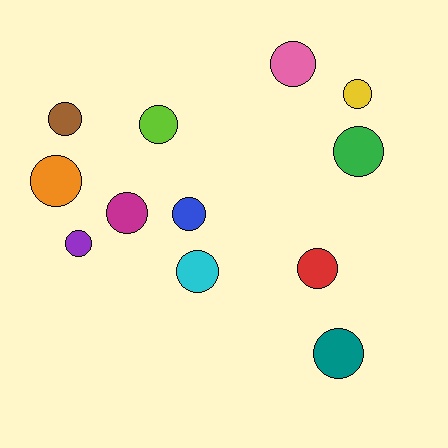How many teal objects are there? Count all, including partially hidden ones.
There is 1 teal object.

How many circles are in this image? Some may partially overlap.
There are 12 circles.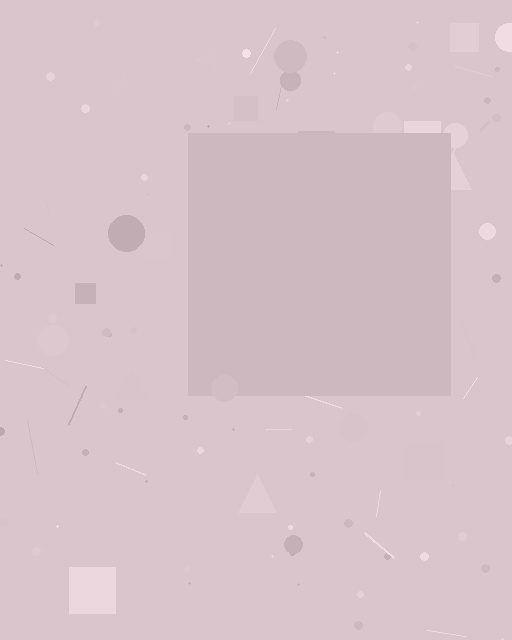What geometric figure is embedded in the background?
A square is embedded in the background.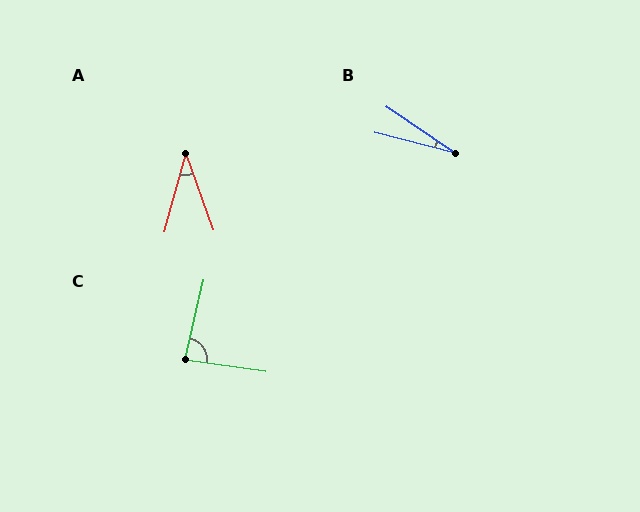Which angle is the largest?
C, at approximately 85 degrees.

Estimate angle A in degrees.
Approximately 35 degrees.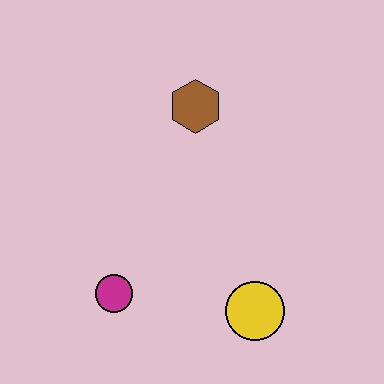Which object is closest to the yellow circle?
The magenta circle is closest to the yellow circle.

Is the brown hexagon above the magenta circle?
Yes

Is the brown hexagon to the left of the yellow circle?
Yes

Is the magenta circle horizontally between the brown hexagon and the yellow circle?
No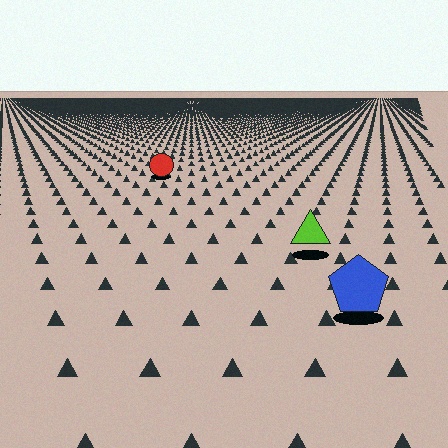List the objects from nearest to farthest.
From nearest to farthest: the blue pentagon, the lime triangle, the red circle.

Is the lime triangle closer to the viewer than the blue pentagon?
No. The blue pentagon is closer — you can tell from the texture gradient: the ground texture is coarser near it.